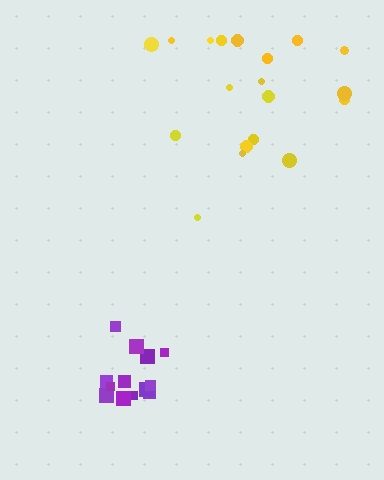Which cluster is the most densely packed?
Purple.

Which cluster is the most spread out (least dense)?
Yellow.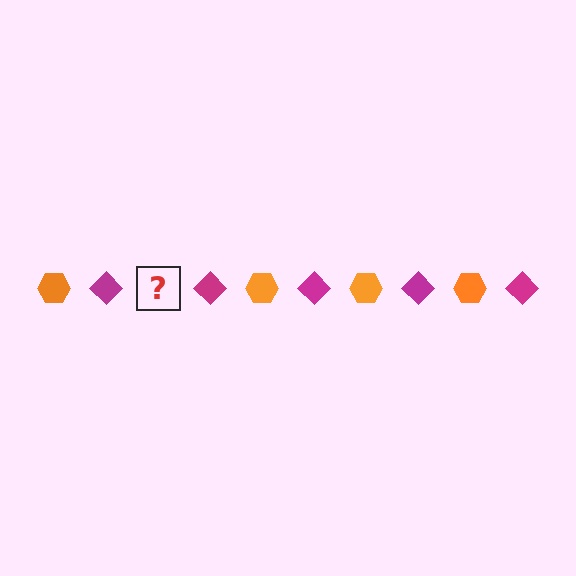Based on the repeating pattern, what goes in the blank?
The blank should be an orange hexagon.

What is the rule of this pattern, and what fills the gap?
The rule is that the pattern alternates between orange hexagon and magenta diamond. The gap should be filled with an orange hexagon.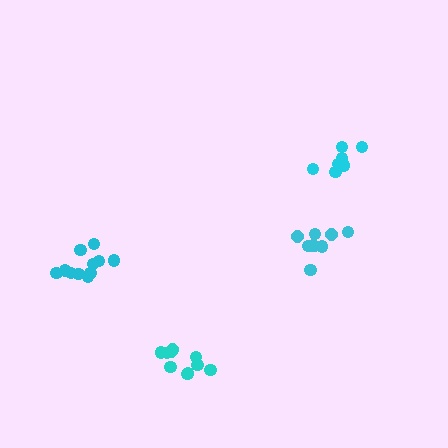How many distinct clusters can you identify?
There are 4 distinct clusters.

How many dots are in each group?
Group 1: 10 dots, Group 2: 8 dots, Group 3: 12 dots, Group 4: 9 dots (39 total).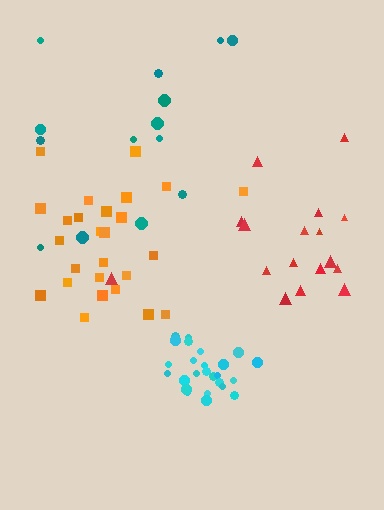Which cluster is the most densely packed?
Cyan.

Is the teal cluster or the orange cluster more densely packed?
Orange.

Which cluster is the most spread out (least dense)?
Teal.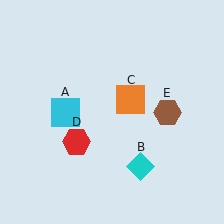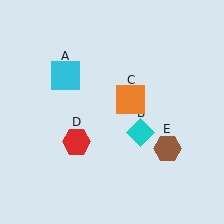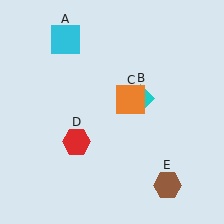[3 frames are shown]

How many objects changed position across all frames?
3 objects changed position: cyan square (object A), cyan diamond (object B), brown hexagon (object E).